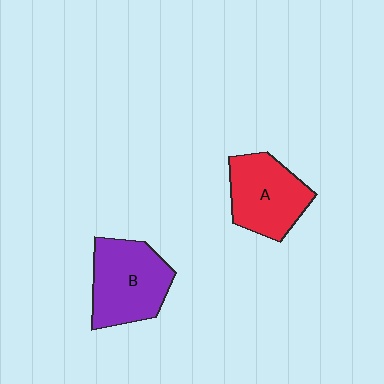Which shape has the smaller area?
Shape A (red).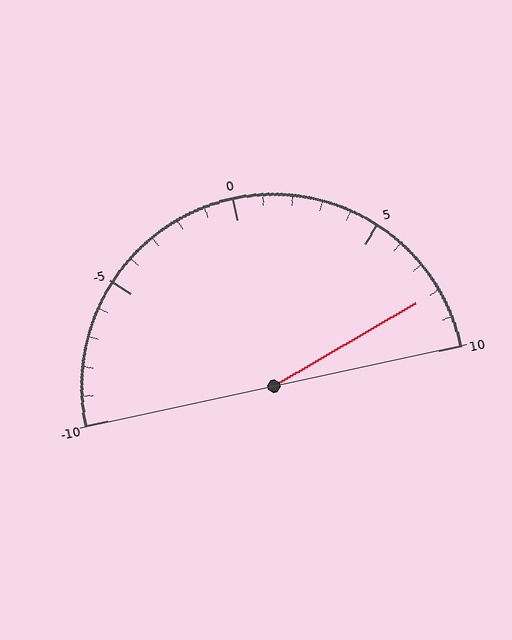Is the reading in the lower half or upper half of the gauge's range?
The reading is in the upper half of the range (-10 to 10).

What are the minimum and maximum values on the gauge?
The gauge ranges from -10 to 10.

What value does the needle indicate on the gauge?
The needle indicates approximately 8.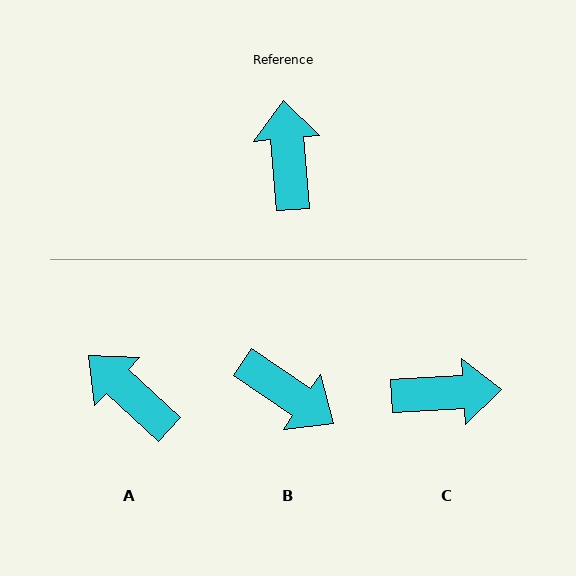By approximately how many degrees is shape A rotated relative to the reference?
Approximately 43 degrees counter-clockwise.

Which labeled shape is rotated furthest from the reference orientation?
B, about 129 degrees away.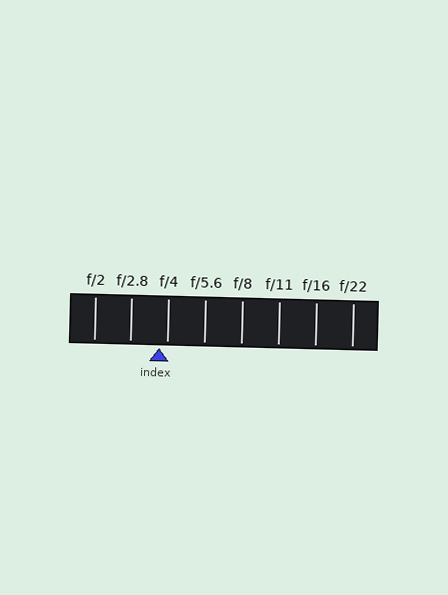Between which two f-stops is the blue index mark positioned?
The index mark is between f/2.8 and f/4.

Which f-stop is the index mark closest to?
The index mark is closest to f/4.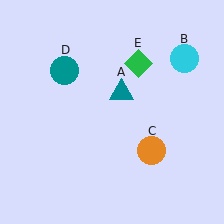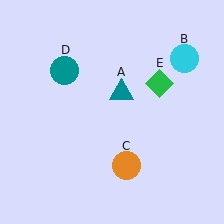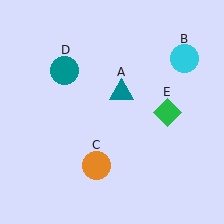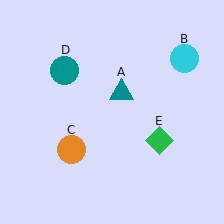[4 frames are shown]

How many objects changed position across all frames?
2 objects changed position: orange circle (object C), green diamond (object E).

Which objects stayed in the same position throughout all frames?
Teal triangle (object A) and cyan circle (object B) and teal circle (object D) remained stationary.